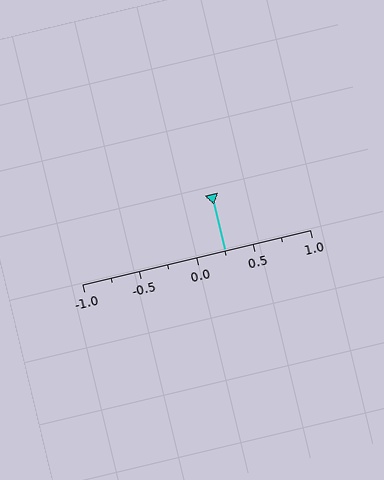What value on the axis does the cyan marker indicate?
The marker indicates approximately 0.25.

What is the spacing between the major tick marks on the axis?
The major ticks are spaced 0.5 apart.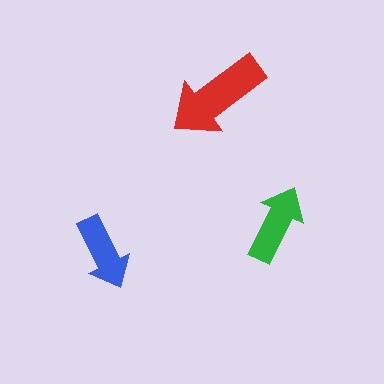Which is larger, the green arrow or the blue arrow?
The green one.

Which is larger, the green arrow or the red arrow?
The red one.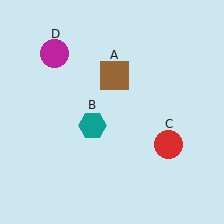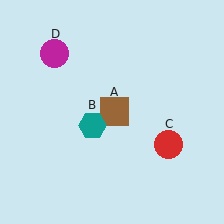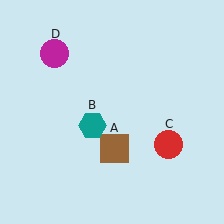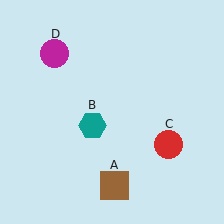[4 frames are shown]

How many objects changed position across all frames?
1 object changed position: brown square (object A).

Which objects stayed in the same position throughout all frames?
Teal hexagon (object B) and red circle (object C) and magenta circle (object D) remained stationary.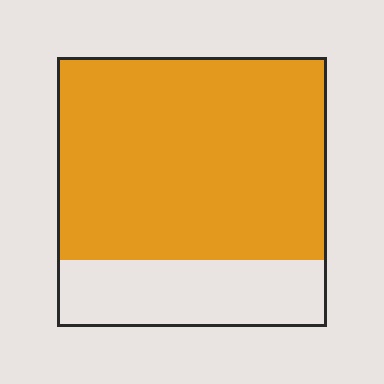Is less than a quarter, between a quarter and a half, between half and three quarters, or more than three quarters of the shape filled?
More than three quarters.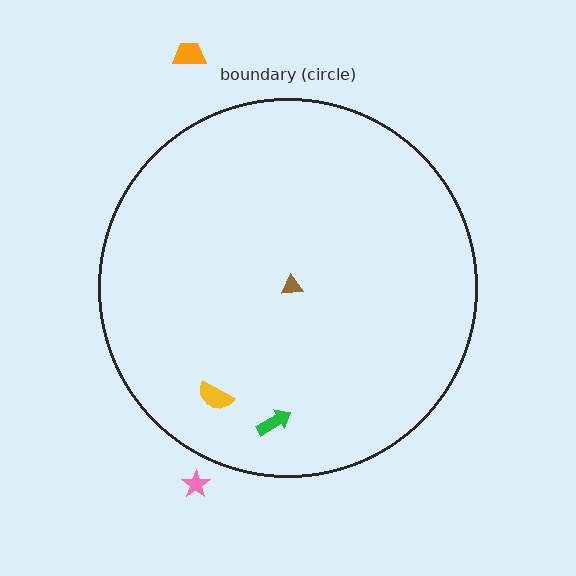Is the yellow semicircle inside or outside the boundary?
Inside.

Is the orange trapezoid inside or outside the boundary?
Outside.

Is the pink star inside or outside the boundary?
Outside.